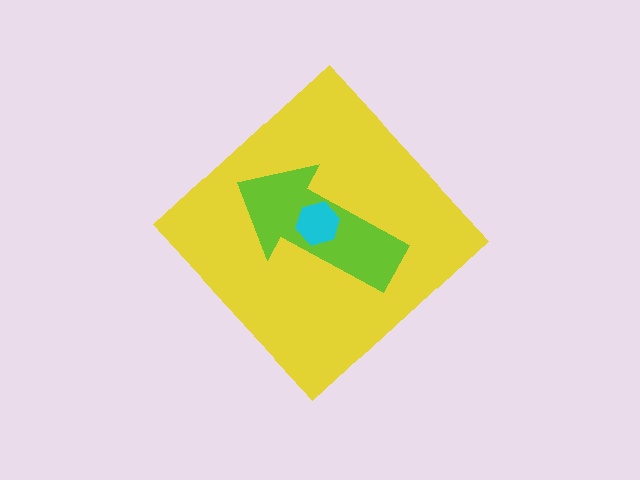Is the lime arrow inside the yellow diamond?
Yes.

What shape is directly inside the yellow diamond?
The lime arrow.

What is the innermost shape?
The cyan hexagon.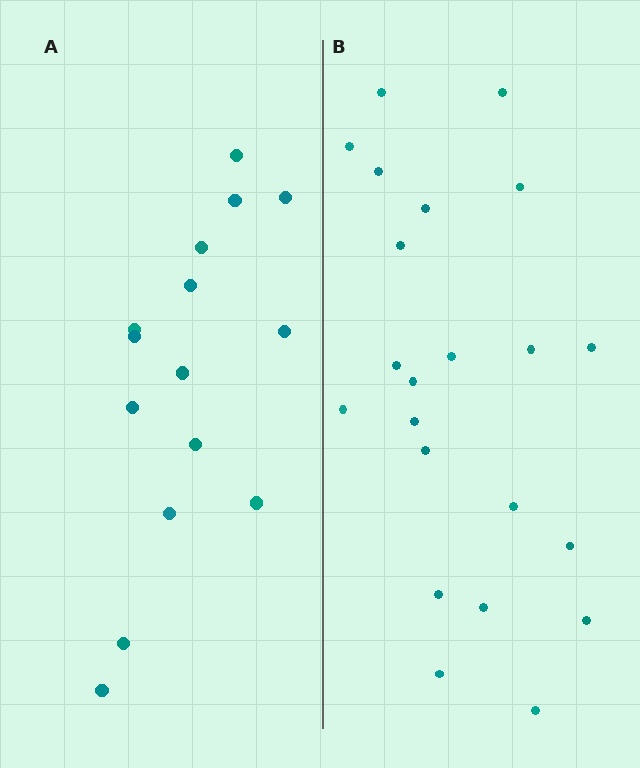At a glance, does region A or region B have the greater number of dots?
Region B (the right region) has more dots.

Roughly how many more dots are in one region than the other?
Region B has roughly 8 or so more dots than region A.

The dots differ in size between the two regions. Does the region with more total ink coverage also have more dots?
No. Region A has more total ink coverage because its dots are larger, but region B actually contains more individual dots. Total area can be misleading — the number of items is what matters here.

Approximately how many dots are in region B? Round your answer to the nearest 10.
About 20 dots. (The exact count is 22, which rounds to 20.)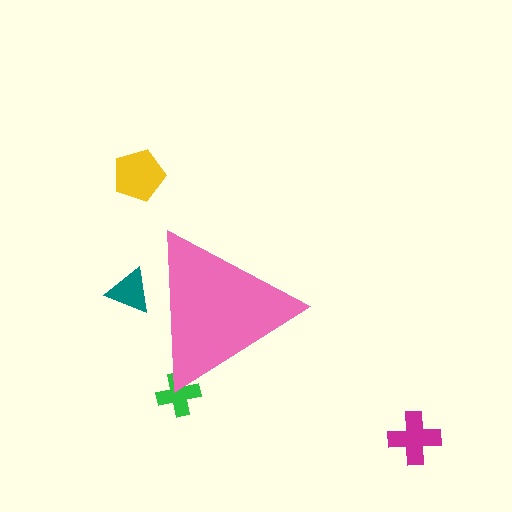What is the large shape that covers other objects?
A pink triangle.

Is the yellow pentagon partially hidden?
No, the yellow pentagon is fully visible.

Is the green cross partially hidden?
Yes, the green cross is partially hidden behind the pink triangle.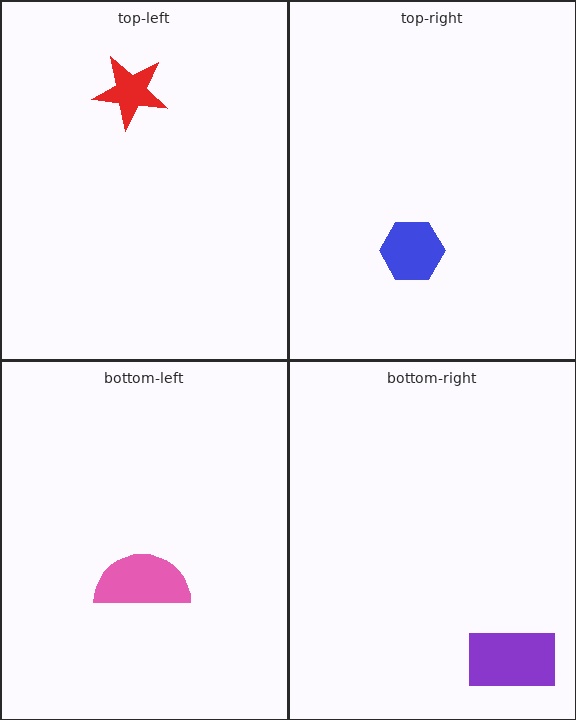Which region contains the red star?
The top-left region.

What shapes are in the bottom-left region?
The pink semicircle.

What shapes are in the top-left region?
The red star.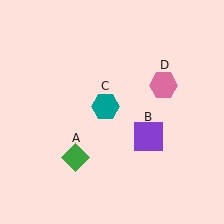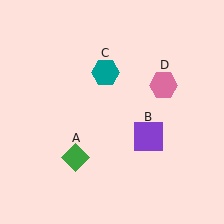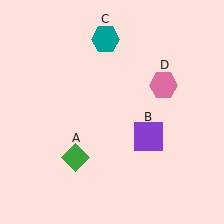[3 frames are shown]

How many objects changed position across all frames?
1 object changed position: teal hexagon (object C).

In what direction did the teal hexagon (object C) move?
The teal hexagon (object C) moved up.